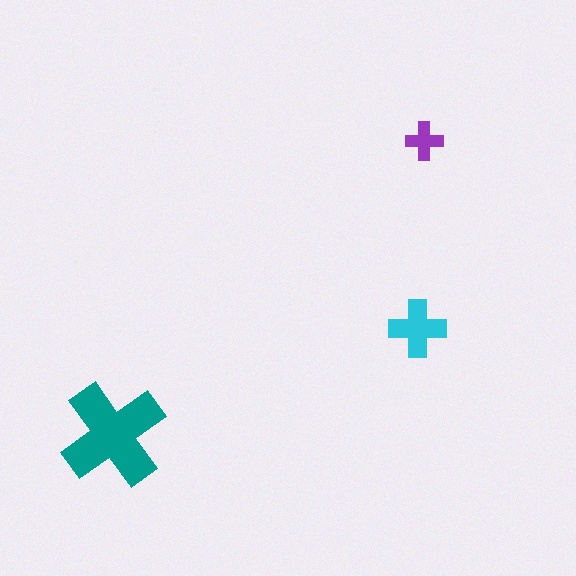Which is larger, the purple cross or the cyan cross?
The cyan one.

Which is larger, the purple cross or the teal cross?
The teal one.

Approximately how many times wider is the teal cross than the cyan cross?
About 2 times wider.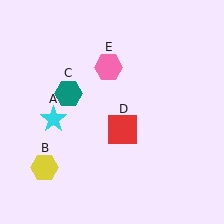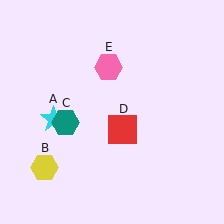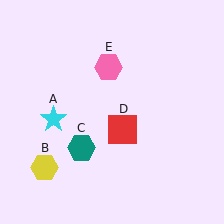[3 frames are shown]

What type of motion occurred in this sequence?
The teal hexagon (object C) rotated counterclockwise around the center of the scene.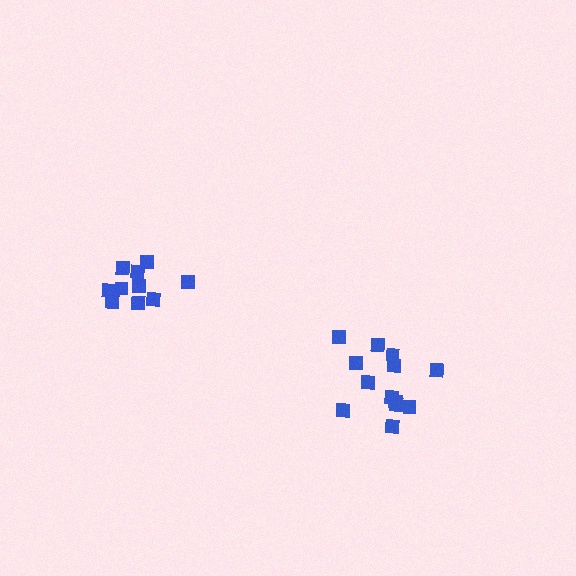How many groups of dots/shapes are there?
There are 2 groups.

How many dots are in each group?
Group 1: 13 dots, Group 2: 10 dots (23 total).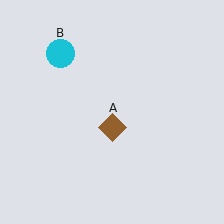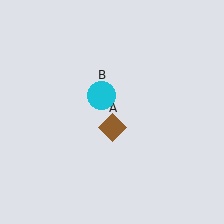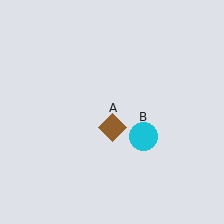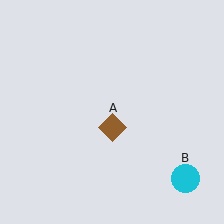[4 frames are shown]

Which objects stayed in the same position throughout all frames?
Brown diamond (object A) remained stationary.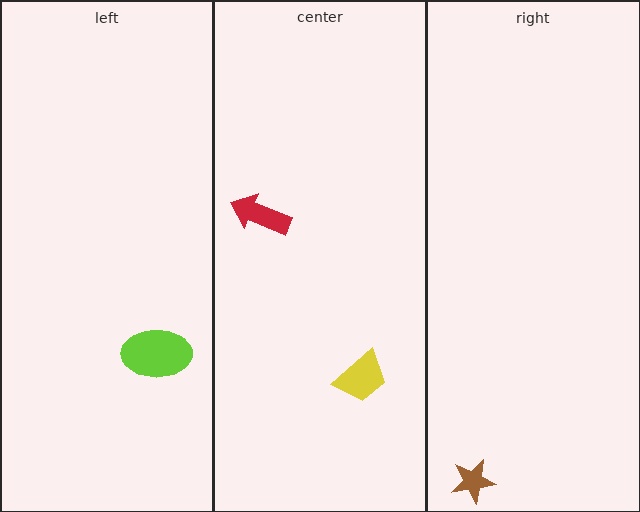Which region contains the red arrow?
The center region.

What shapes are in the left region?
The lime ellipse.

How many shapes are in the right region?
1.